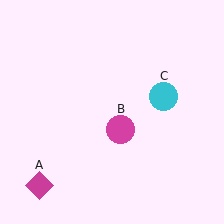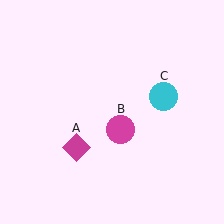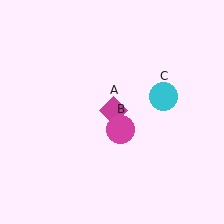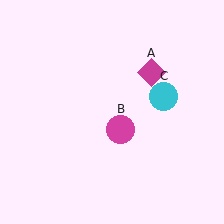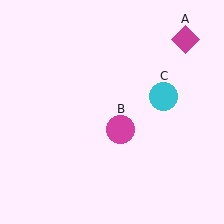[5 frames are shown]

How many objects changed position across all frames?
1 object changed position: magenta diamond (object A).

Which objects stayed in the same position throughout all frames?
Magenta circle (object B) and cyan circle (object C) remained stationary.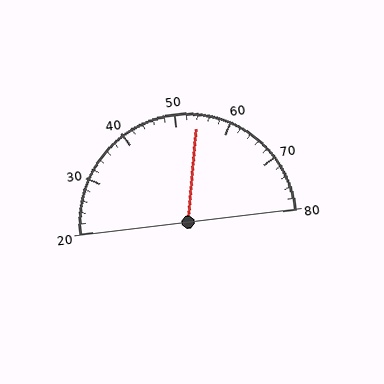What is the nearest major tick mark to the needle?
The nearest major tick mark is 50.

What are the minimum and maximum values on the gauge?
The gauge ranges from 20 to 80.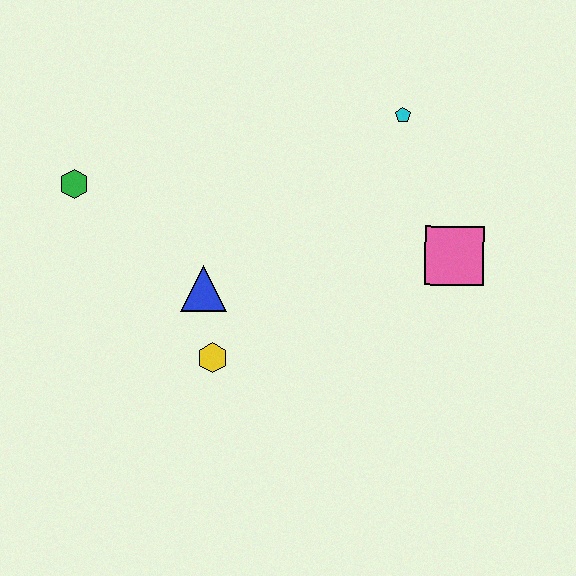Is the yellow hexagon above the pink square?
No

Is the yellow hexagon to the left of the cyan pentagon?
Yes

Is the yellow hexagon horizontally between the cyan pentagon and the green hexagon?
Yes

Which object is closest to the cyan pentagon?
The pink square is closest to the cyan pentagon.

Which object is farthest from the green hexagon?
The pink square is farthest from the green hexagon.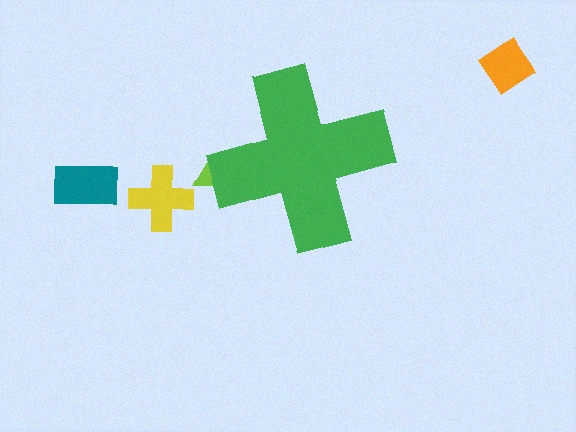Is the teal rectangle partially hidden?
No, the teal rectangle is fully visible.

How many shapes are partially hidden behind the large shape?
1 shape is partially hidden.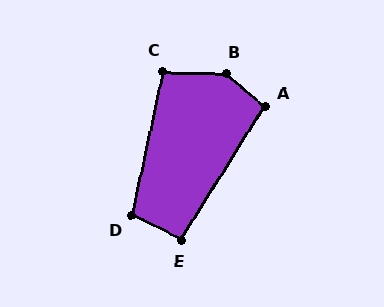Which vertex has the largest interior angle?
B, at approximately 141 degrees.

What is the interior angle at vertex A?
Approximately 98 degrees (obtuse).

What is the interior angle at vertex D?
Approximately 103 degrees (obtuse).